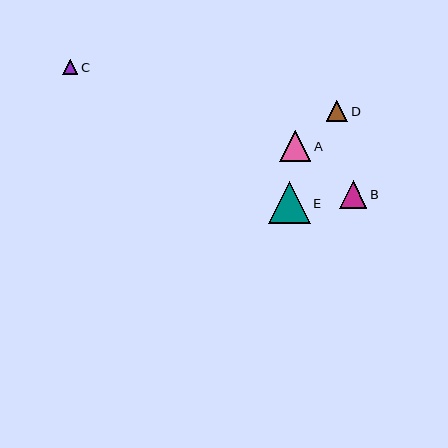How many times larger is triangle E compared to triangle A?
Triangle E is approximately 1.3 times the size of triangle A.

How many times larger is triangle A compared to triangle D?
Triangle A is approximately 1.4 times the size of triangle D.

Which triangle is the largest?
Triangle E is the largest with a size of approximately 42 pixels.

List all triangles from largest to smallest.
From largest to smallest: E, A, B, D, C.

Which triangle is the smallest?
Triangle C is the smallest with a size of approximately 15 pixels.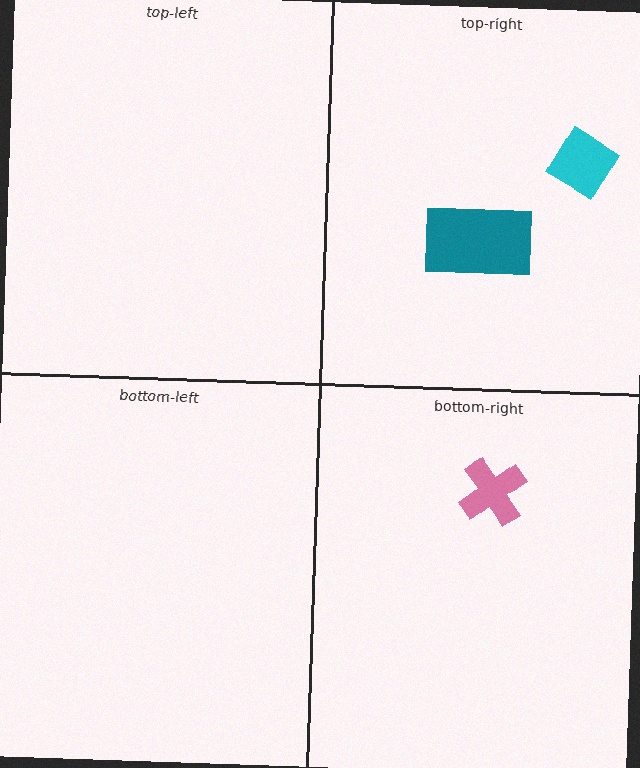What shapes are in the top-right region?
The teal rectangle, the cyan diamond.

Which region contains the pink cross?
The bottom-right region.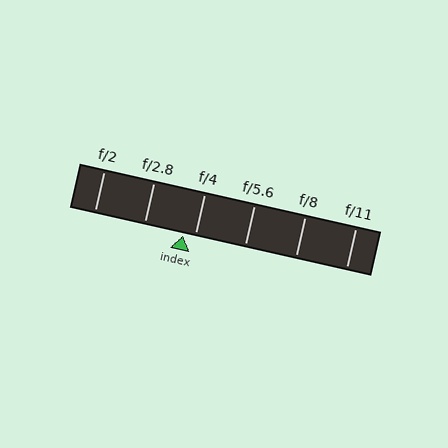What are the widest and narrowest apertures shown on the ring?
The widest aperture shown is f/2 and the narrowest is f/11.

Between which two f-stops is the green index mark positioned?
The index mark is between f/2.8 and f/4.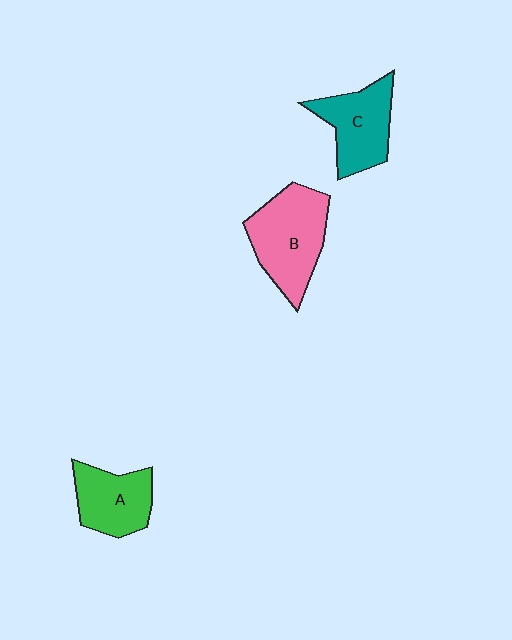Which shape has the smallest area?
Shape A (green).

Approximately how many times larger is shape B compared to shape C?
Approximately 1.3 times.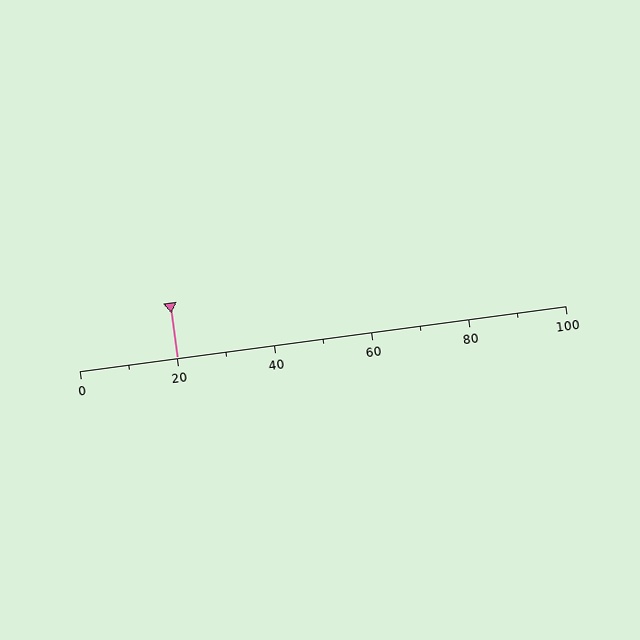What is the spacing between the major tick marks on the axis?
The major ticks are spaced 20 apart.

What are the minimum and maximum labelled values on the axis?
The axis runs from 0 to 100.